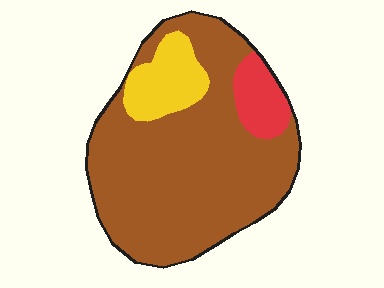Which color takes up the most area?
Brown, at roughly 80%.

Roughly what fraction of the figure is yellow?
Yellow takes up about one eighth (1/8) of the figure.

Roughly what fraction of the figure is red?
Red takes up about one tenth (1/10) of the figure.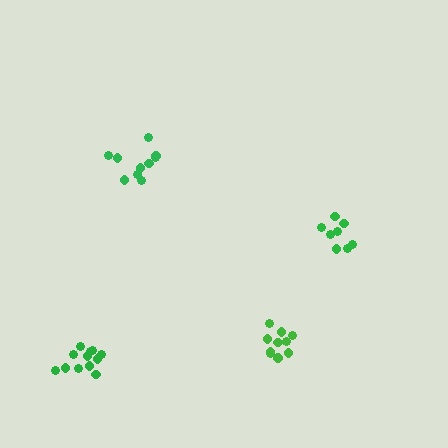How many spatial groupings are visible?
There are 4 spatial groupings.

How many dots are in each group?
Group 1: 13 dots, Group 2: 10 dots, Group 3: 10 dots, Group 4: 8 dots (41 total).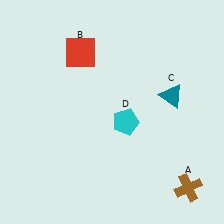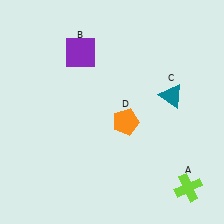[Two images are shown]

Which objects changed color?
A changed from brown to lime. B changed from red to purple. D changed from cyan to orange.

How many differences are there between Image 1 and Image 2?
There are 3 differences between the two images.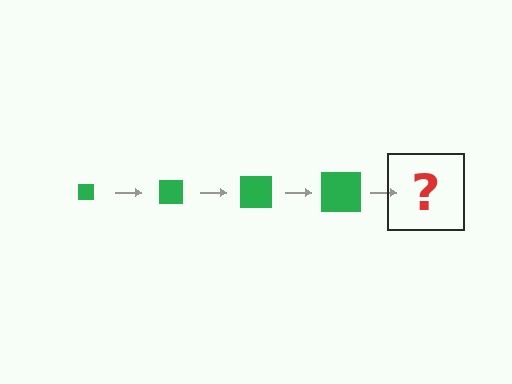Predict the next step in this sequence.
The next step is a green square, larger than the previous one.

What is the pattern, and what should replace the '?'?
The pattern is that the square gets progressively larger each step. The '?' should be a green square, larger than the previous one.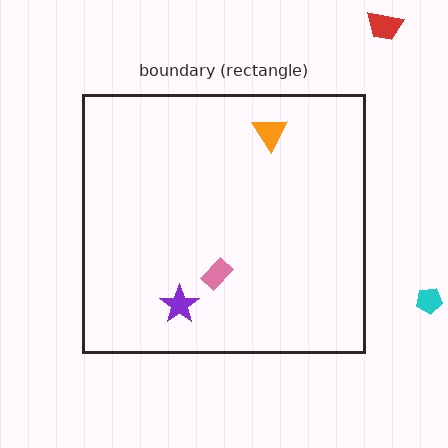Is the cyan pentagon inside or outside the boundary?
Outside.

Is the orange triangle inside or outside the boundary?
Inside.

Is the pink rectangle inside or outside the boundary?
Inside.